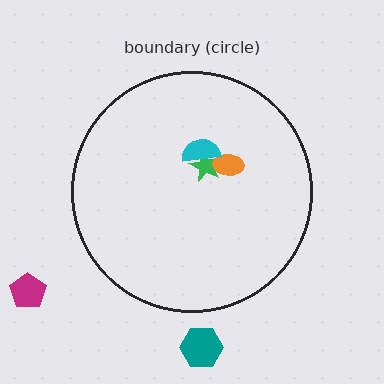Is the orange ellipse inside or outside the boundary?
Inside.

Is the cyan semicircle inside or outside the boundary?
Inside.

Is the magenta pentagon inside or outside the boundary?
Outside.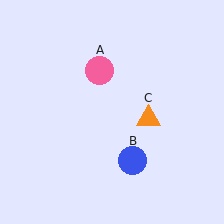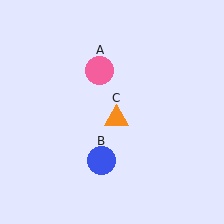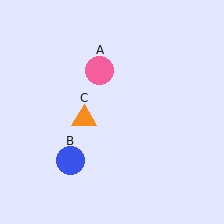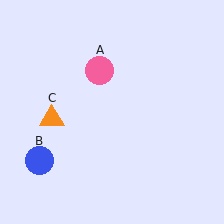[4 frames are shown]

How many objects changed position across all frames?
2 objects changed position: blue circle (object B), orange triangle (object C).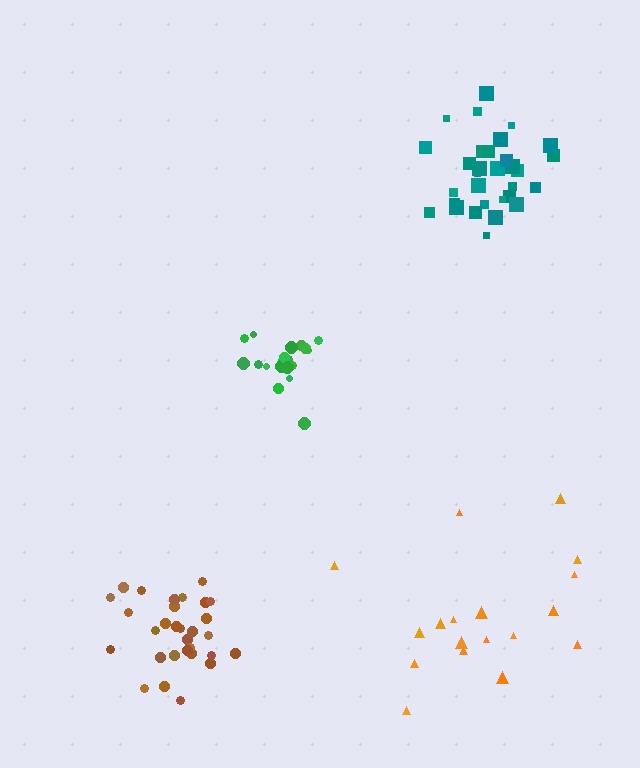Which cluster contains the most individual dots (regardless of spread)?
Teal (32).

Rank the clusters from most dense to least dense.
teal, green, brown, orange.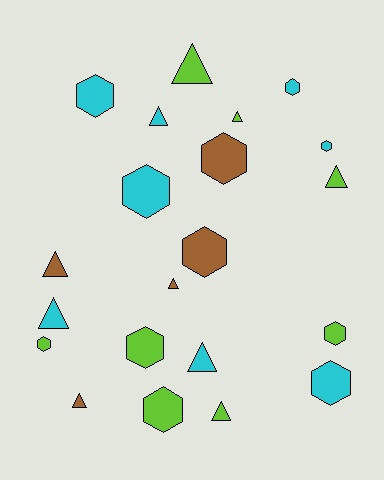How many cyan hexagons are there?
There are 5 cyan hexagons.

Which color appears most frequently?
Cyan, with 8 objects.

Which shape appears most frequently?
Hexagon, with 11 objects.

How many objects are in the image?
There are 21 objects.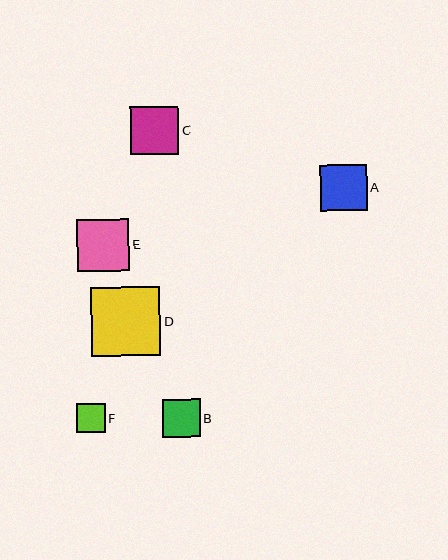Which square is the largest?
Square D is the largest with a size of approximately 69 pixels.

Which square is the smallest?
Square F is the smallest with a size of approximately 29 pixels.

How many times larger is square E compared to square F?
Square E is approximately 1.8 times the size of square F.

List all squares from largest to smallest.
From largest to smallest: D, E, C, A, B, F.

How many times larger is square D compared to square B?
Square D is approximately 1.8 times the size of square B.